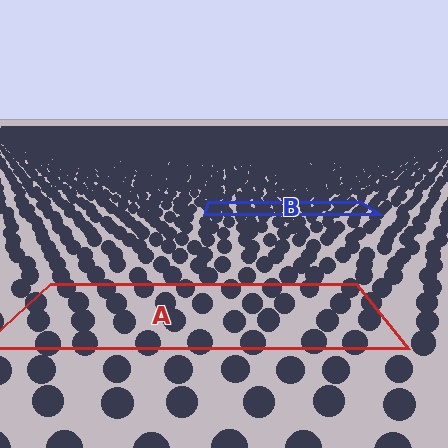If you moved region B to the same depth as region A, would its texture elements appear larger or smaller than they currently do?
They would appear larger. At a closer depth, the same texture elements are projected at a bigger on-screen size.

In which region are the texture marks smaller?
The texture marks are smaller in region B, because it is farther away.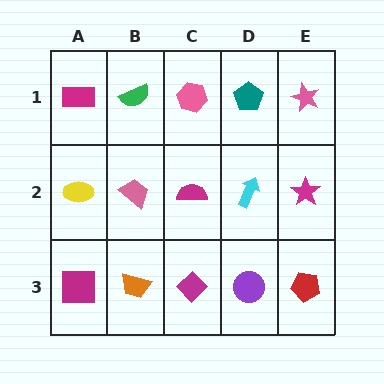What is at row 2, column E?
A magenta star.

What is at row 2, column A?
A yellow ellipse.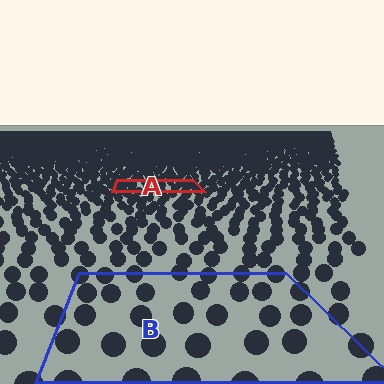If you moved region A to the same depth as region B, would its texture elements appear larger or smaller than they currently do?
They would appear larger. At a closer depth, the same texture elements are projected at a bigger on-screen size.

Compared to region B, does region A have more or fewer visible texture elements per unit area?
Region A has more texture elements per unit area — they are packed more densely because it is farther away.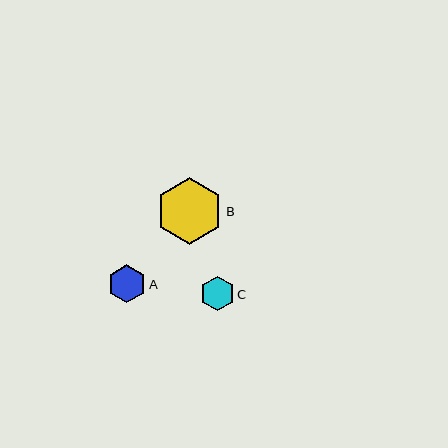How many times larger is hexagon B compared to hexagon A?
Hexagon B is approximately 1.8 times the size of hexagon A.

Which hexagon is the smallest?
Hexagon C is the smallest with a size of approximately 34 pixels.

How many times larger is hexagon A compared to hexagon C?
Hexagon A is approximately 1.1 times the size of hexagon C.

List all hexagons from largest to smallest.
From largest to smallest: B, A, C.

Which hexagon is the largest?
Hexagon B is the largest with a size of approximately 67 pixels.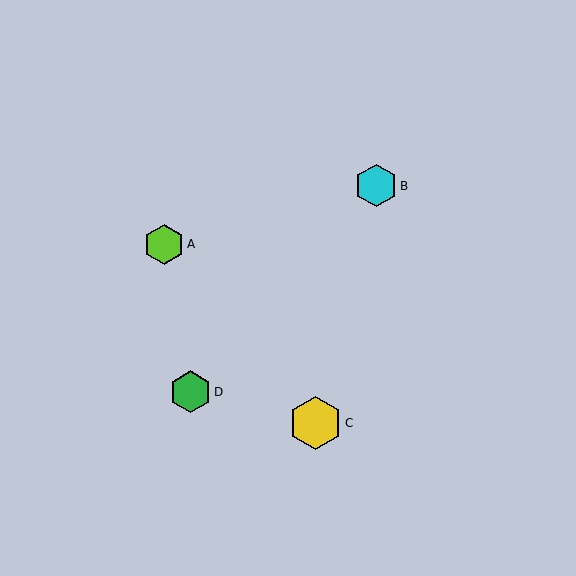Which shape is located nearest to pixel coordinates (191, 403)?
The green hexagon (labeled D) at (190, 392) is nearest to that location.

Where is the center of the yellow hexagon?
The center of the yellow hexagon is at (316, 423).